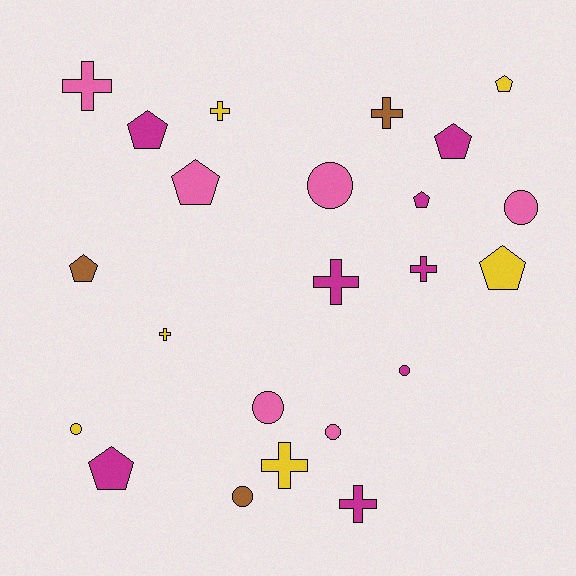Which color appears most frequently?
Magenta, with 8 objects.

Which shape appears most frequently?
Cross, with 8 objects.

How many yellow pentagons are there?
There are 2 yellow pentagons.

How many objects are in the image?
There are 23 objects.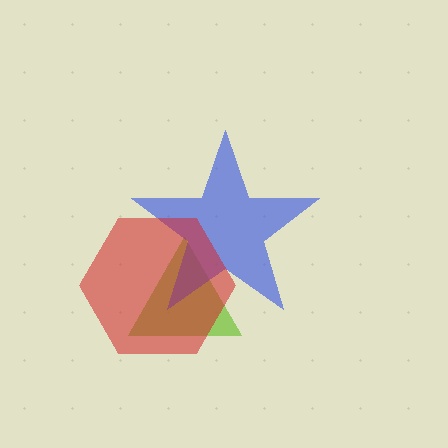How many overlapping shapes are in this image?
There are 3 overlapping shapes in the image.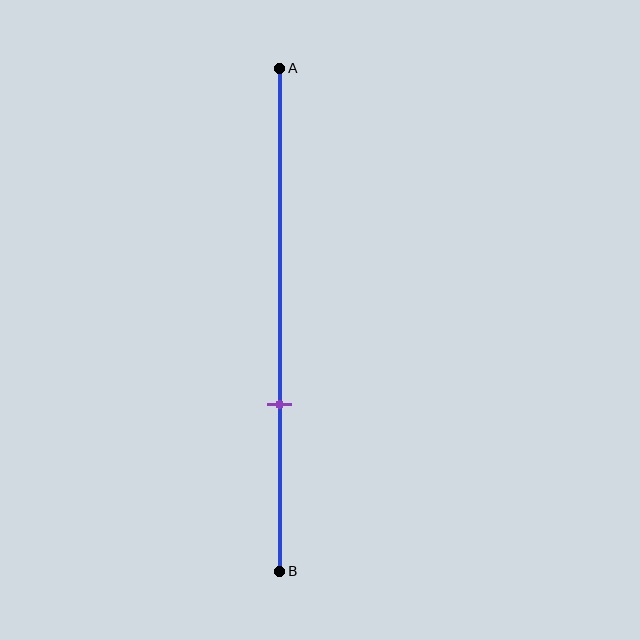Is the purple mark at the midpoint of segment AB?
No, the mark is at about 65% from A, not at the 50% midpoint.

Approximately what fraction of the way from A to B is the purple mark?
The purple mark is approximately 65% of the way from A to B.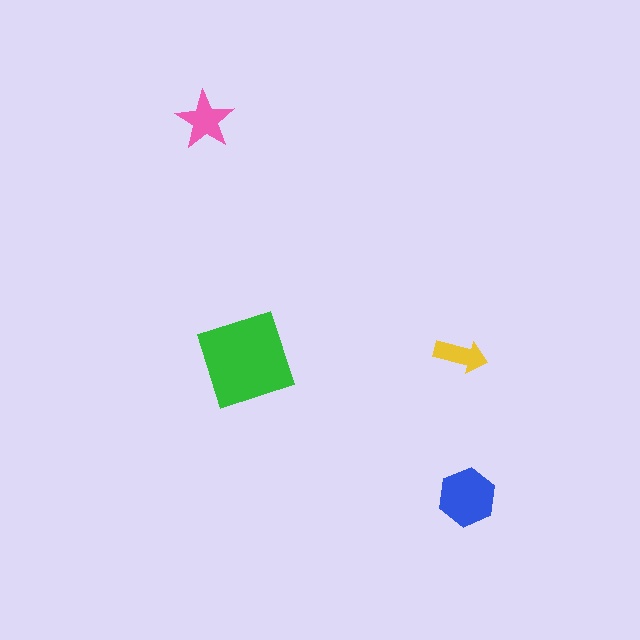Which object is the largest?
The green square.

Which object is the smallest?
The yellow arrow.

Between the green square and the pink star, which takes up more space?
The green square.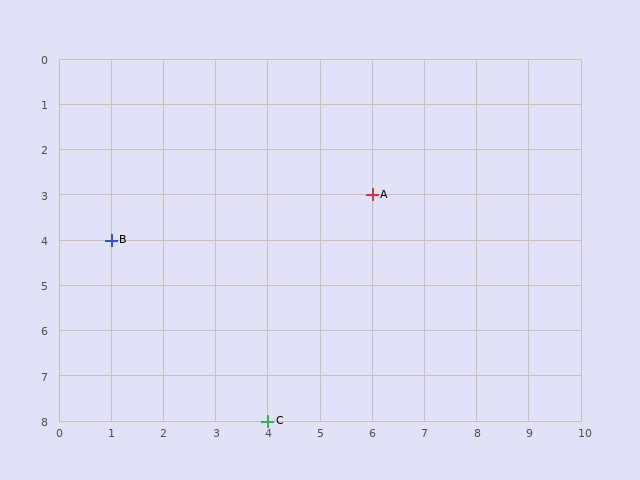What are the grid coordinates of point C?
Point C is at grid coordinates (4, 8).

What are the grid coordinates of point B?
Point B is at grid coordinates (1, 4).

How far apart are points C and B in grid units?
Points C and B are 3 columns and 4 rows apart (about 5.0 grid units diagonally).